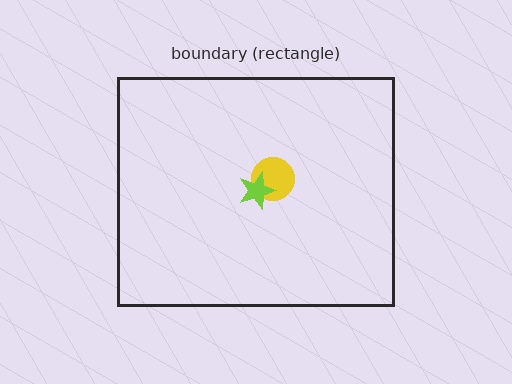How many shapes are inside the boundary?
2 inside, 0 outside.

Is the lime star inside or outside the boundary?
Inside.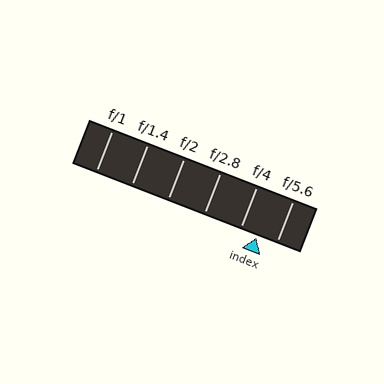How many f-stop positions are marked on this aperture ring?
There are 6 f-stop positions marked.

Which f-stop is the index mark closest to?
The index mark is closest to f/4.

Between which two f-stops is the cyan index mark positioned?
The index mark is between f/4 and f/5.6.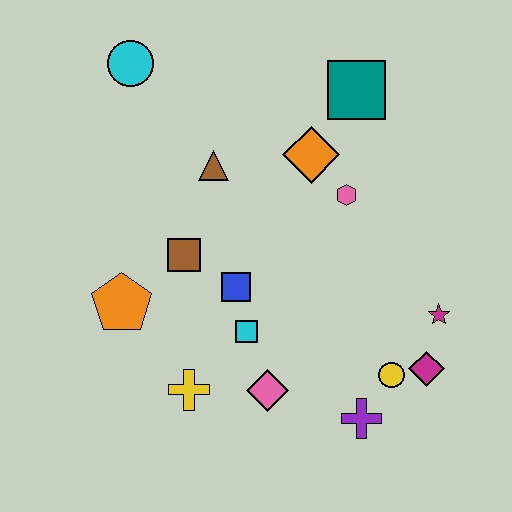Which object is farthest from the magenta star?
The cyan circle is farthest from the magenta star.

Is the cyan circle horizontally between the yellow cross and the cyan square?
No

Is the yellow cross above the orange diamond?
No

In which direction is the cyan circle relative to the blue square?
The cyan circle is above the blue square.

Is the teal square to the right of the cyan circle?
Yes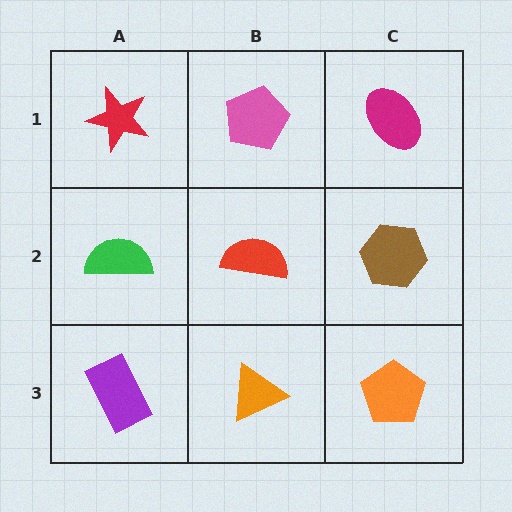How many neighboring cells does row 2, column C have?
3.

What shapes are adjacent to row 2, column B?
A pink pentagon (row 1, column B), an orange triangle (row 3, column B), a green semicircle (row 2, column A), a brown hexagon (row 2, column C).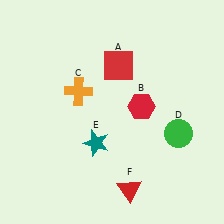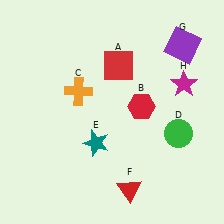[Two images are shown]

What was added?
A purple square (G), a magenta star (H) were added in Image 2.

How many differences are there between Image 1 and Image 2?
There are 2 differences between the two images.